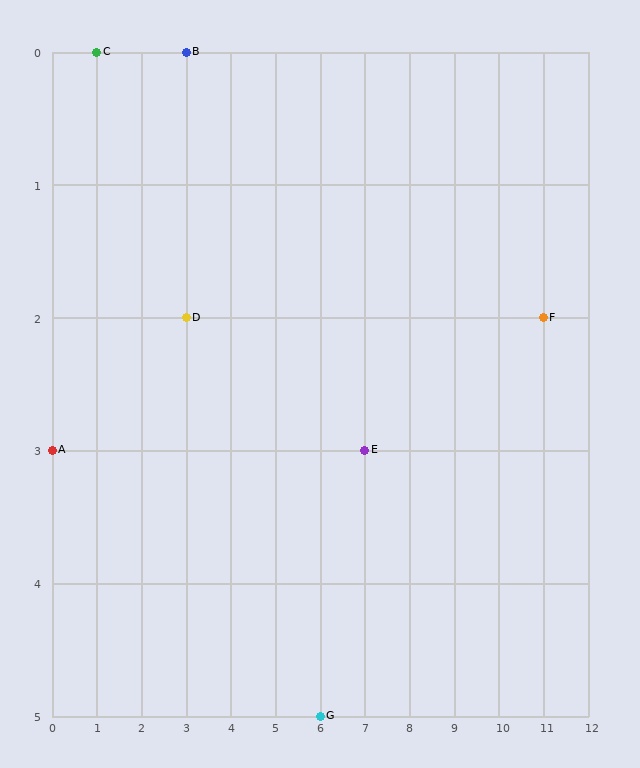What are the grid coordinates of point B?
Point B is at grid coordinates (3, 0).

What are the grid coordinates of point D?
Point D is at grid coordinates (3, 2).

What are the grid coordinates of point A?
Point A is at grid coordinates (0, 3).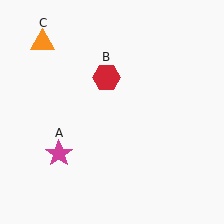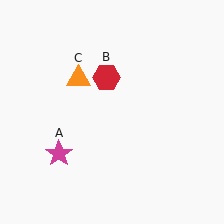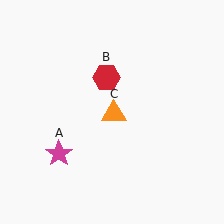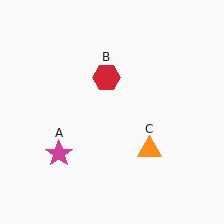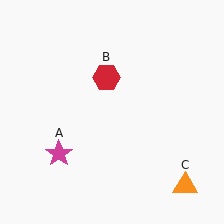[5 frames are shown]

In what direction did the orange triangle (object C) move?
The orange triangle (object C) moved down and to the right.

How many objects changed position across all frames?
1 object changed position: orange triangle (object C).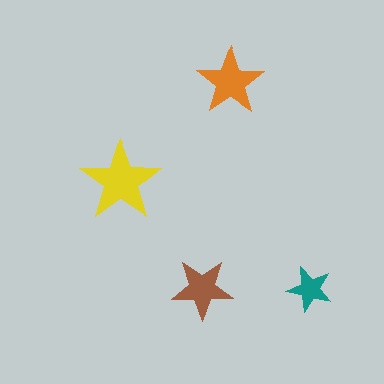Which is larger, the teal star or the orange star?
The orange one.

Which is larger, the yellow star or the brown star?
The yellow one.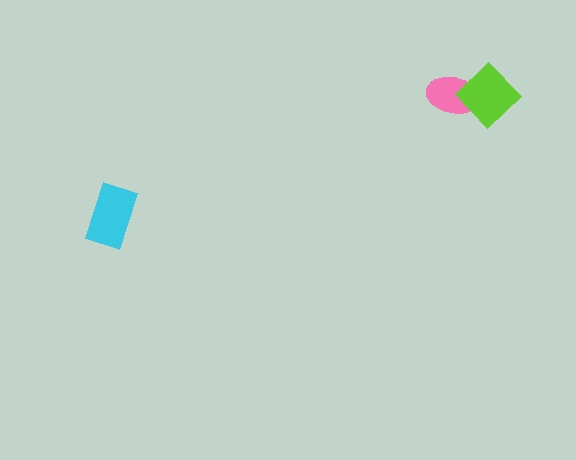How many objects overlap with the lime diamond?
1 object overlaps with the lime diamond.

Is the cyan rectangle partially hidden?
No, no other shape covers it.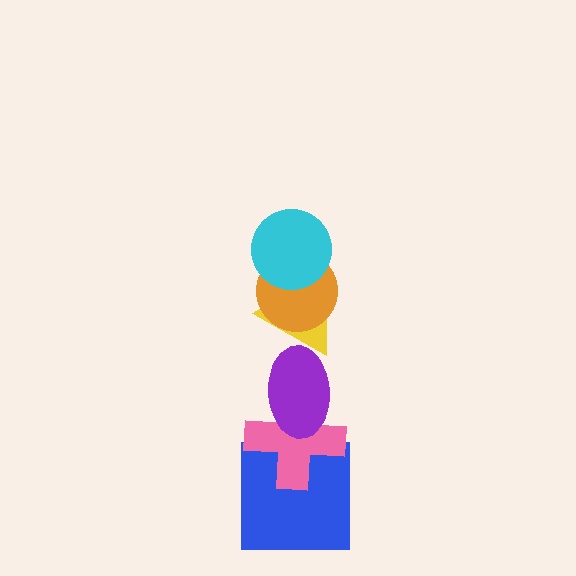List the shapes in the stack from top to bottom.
From top to bottom: the cyan circle, the orange circle, the yellow triangle, the purple ellipse, the pink cross, the blue square.